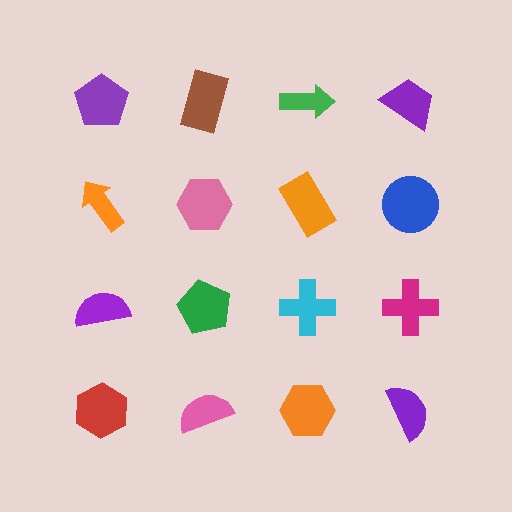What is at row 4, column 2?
A pink semicircle.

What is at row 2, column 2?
A pink hexagon.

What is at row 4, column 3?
An orange hexagon.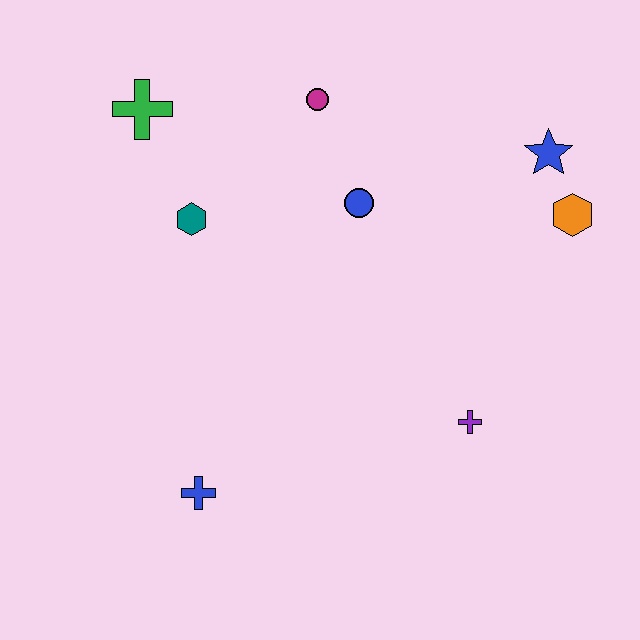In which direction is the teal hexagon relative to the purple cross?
The teal hexagon is to the left of the purple cross.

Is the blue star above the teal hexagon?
Yes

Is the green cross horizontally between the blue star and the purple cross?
No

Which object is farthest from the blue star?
The blue cross is farthest from the blue star.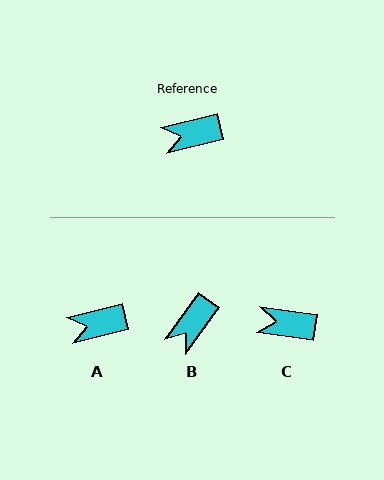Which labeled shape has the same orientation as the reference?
A.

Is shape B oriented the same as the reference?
No, it is off by about 40 degrees.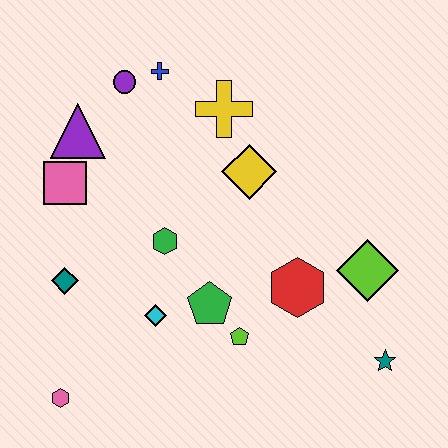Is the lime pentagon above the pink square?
No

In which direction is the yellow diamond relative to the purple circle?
The yellow diamond is to the right of the purple circle.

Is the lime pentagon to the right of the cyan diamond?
Yes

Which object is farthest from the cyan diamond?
The blue cross is farthest from the cyan diamond.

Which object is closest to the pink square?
The purple triangle is closest to the pink square.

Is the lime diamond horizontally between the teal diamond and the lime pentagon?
No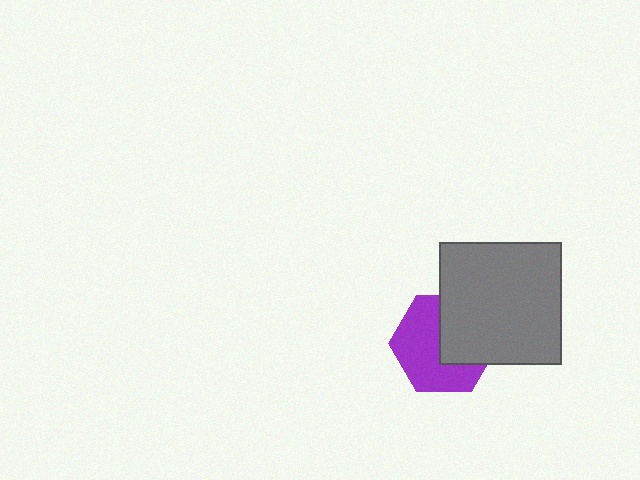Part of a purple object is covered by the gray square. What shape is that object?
It is a hexagon.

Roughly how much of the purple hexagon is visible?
About half of it is visible (roughly 58%).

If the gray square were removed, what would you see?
You would see the complete purple hexagon.